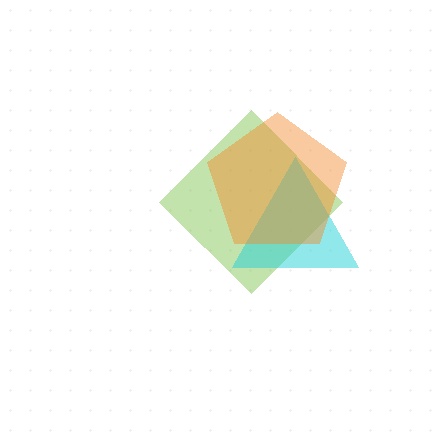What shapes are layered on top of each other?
The layered shapes are: a lime diamond, a cyan triangle, an orange pentagon.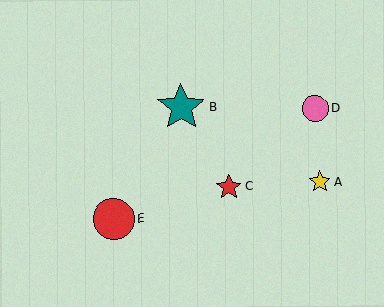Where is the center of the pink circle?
The center of the pink circle is at (315, 108).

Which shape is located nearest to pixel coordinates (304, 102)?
The pink circle (labeled D) at (315, 108) is nearest to that location.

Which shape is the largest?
The teal star (labeled B) is the largest.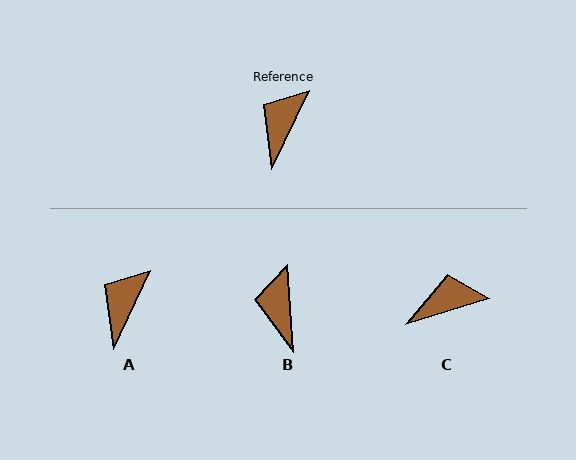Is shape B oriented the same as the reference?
No, it is off by about 29 degrees.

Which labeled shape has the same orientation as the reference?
A.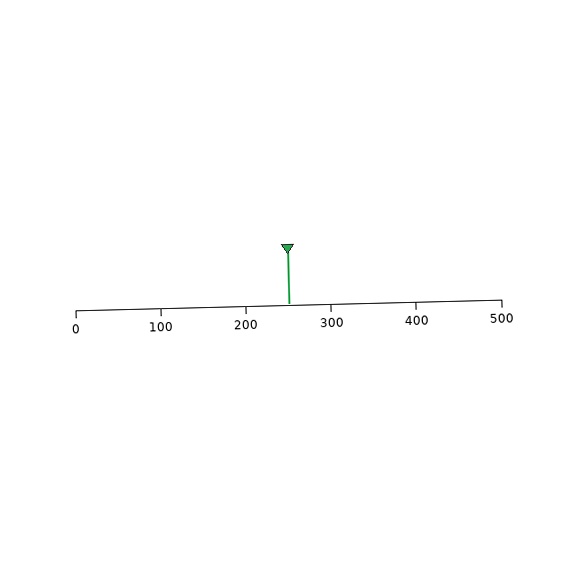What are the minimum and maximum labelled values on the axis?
The axis runs from 0 to 500.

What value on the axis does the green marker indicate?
The marker indicates approximately 250.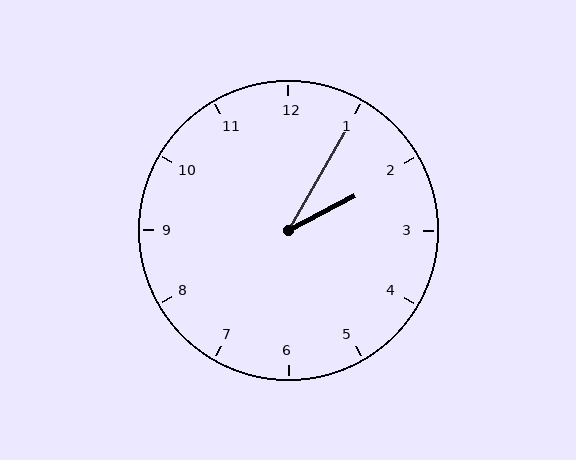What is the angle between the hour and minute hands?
Approximately 32 degrees.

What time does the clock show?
2:05.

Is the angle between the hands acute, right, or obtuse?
It is acute.